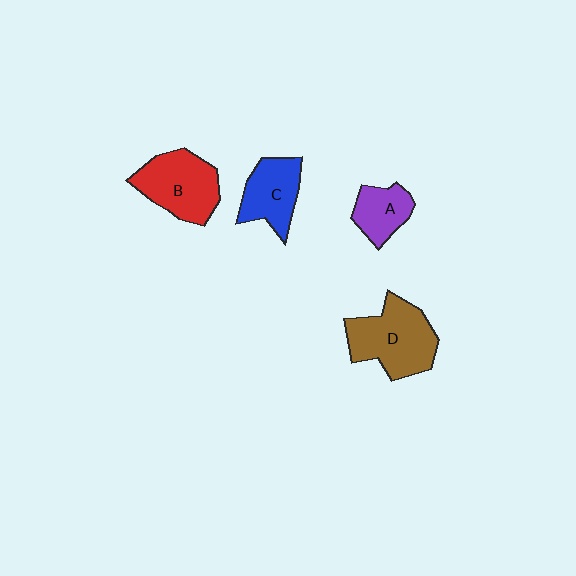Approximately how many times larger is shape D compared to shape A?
Approximately 1.9 times.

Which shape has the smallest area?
Shape A (purple).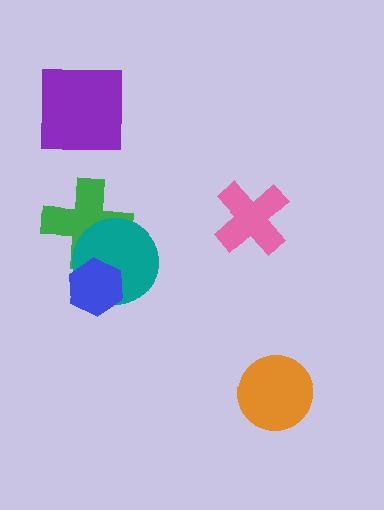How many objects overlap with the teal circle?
2 objects overlap with the teal circle.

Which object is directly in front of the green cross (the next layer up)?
The teal circle is directly in front of the green cross.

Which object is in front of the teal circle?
The blue hexagon is in front of the teal circle.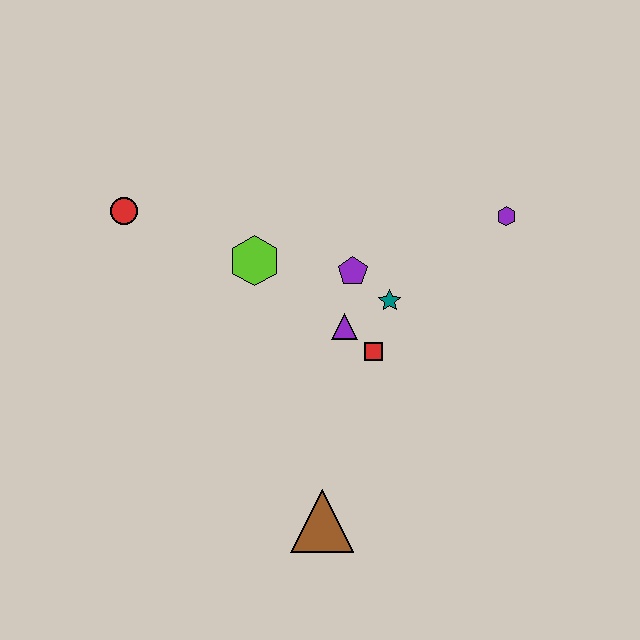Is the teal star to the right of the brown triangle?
Yes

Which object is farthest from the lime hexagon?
The brown triangle is farthest from the lime hexagon.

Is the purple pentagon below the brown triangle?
No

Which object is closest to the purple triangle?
The red square is closest to the purple triangle.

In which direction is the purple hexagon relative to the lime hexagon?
The purple hexagon is to the right of the lime hexagon.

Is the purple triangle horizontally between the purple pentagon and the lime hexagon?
Yes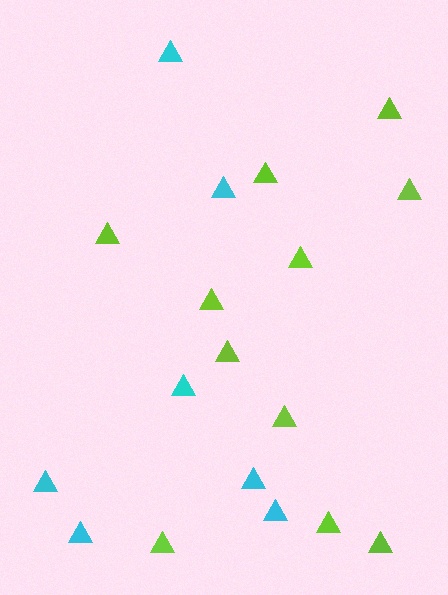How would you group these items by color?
There are 2 groups: one group of cyan triangles (7) and one group of lime triangles (11).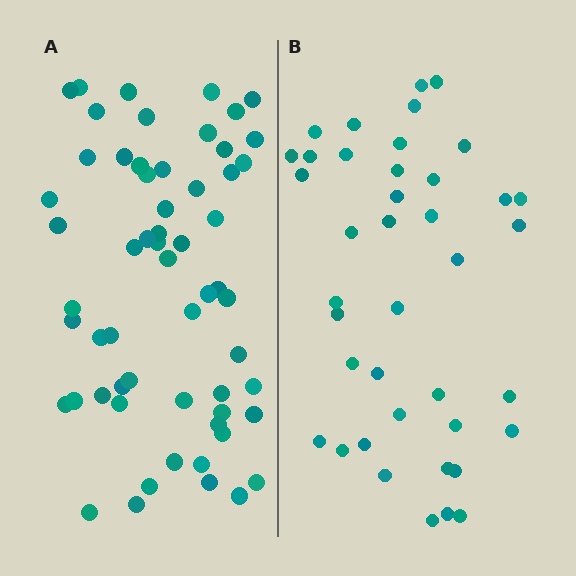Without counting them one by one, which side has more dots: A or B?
Region A (the left region) has more dots.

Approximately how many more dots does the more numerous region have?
Region A has approximately 20 more dots than region B.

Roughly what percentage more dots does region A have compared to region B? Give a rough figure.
About 50% more.